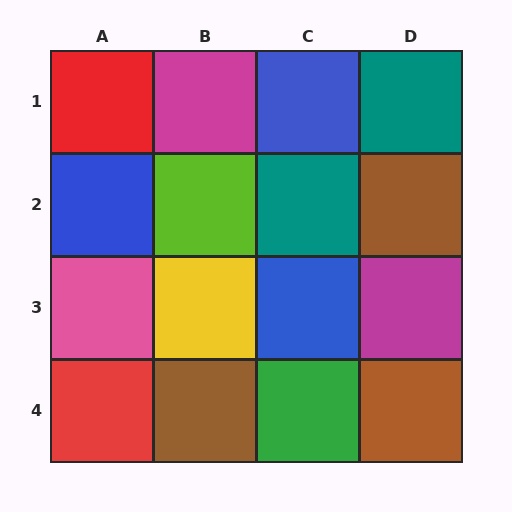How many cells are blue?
3 cells are blue.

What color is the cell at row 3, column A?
Pink.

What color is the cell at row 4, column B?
Brown.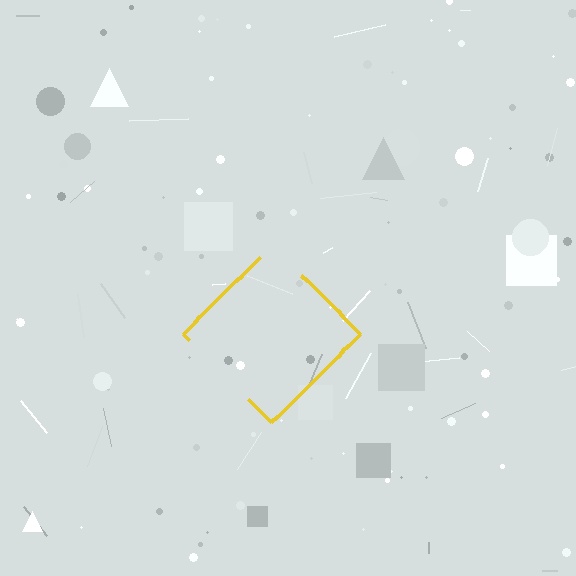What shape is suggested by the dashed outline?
The dashed outline suggests a diamond.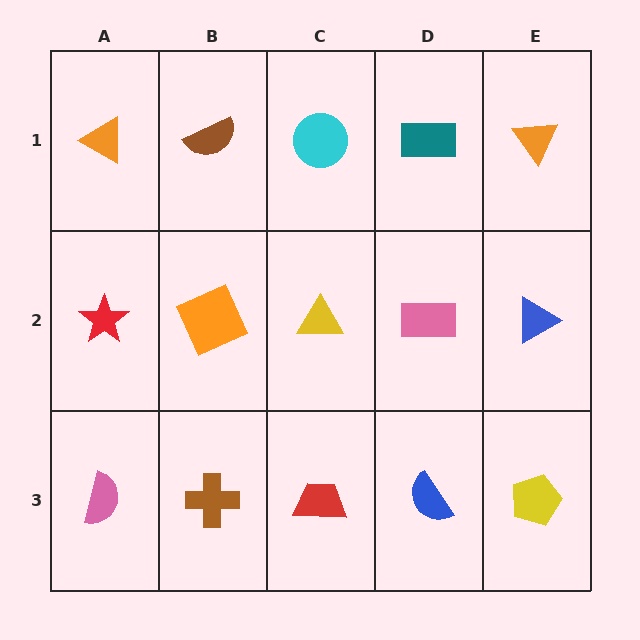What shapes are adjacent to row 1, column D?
A pink rectangle (row 2, column D), a cyan circle (row 1, column C), an orange triangle (row 1, column E).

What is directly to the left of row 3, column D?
A red trapezoid.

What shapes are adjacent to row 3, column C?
A yellow triangle (row 2, column C), a brown cross (row 3, column B), a blue semicircle (row 3, column D).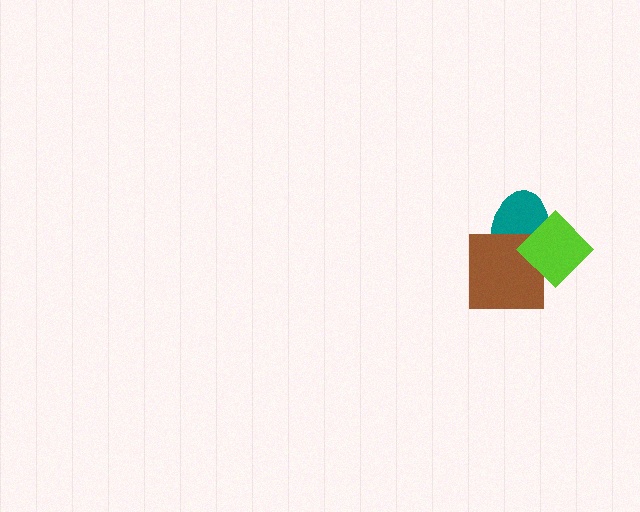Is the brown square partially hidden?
Yes, it is partially covered by another shape.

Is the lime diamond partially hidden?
No, no other shape covers it.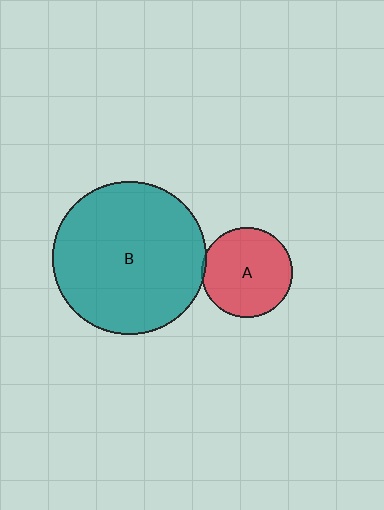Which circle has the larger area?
Circle B (teal).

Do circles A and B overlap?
Yes.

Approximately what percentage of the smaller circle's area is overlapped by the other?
Approximately 5%.